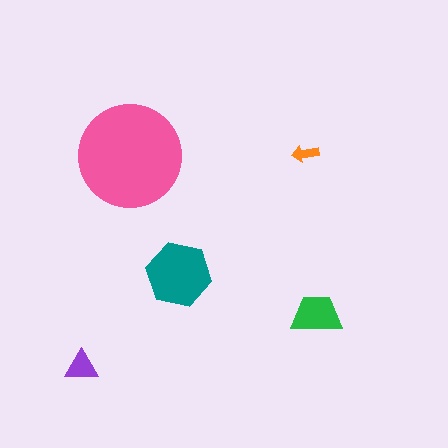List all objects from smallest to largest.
The orange arrow, the purple triangle, the green trapezoid, the teal hexagon, the pink circle.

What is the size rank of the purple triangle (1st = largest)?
4th.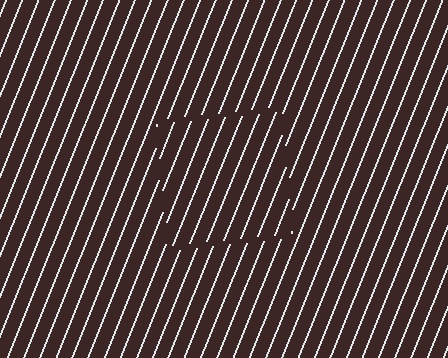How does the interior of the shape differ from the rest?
The interior of the shape contains the same grating, shifted by half a period — the contour is defined by the phase discontinuity where line-ends from the inner and outer gratings abut.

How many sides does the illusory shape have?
4 sides — the line-ends trace a square.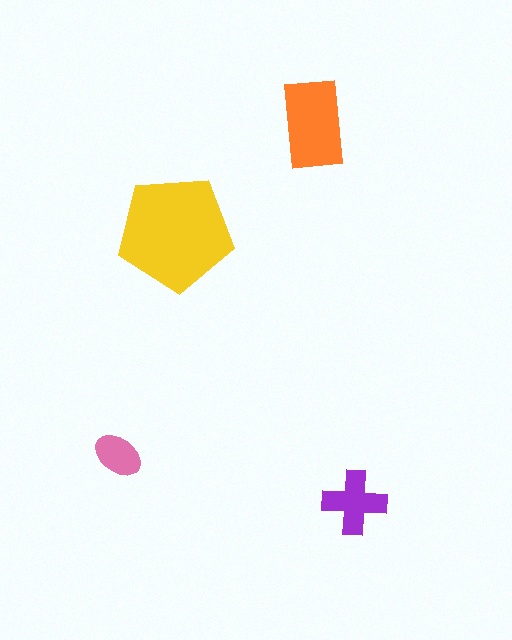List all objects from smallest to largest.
The pink ellipse, the purple cross, the orange rectangle, the yellow pentagon.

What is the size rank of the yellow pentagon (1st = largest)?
1st.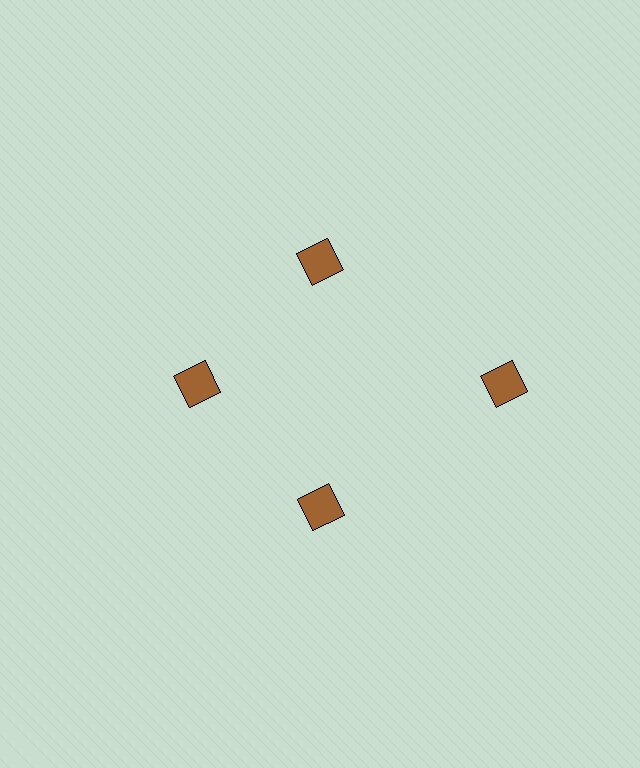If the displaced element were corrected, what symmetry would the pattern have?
It would have 4-fold rotational symmetry — the pattern would map onto itself every 90 degrees.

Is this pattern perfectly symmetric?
No. The 4 brown diamonds are arranged in a ring, but one element near the 3 o'clock position is pushed outward from the center, breaking the 4-fold rotational symmetry.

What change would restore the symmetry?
The symmetry would be restored by moving it inward, back onto the ring so that all 4 diamonds sit at equal angles and equal distance from the center.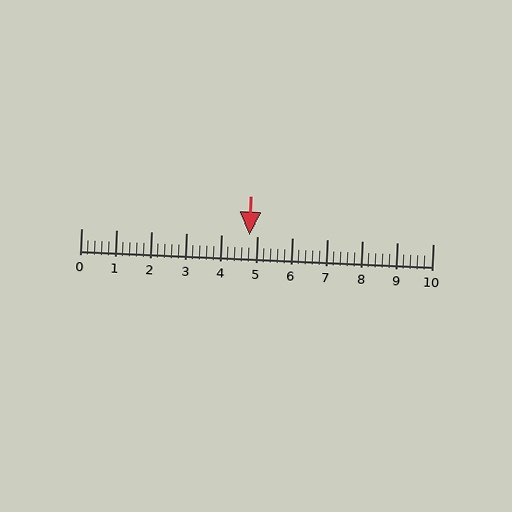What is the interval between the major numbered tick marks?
The major tick marks are spaced 1 units apart.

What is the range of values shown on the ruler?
The ruler shows values from 0 to 10.